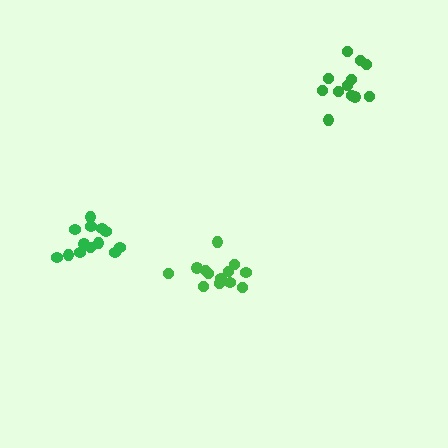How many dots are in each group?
Group 1: 13 dots, Group 2: 12 dots, Group 3: 13 dots (38 total).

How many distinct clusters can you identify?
There are 3 distinct clusters.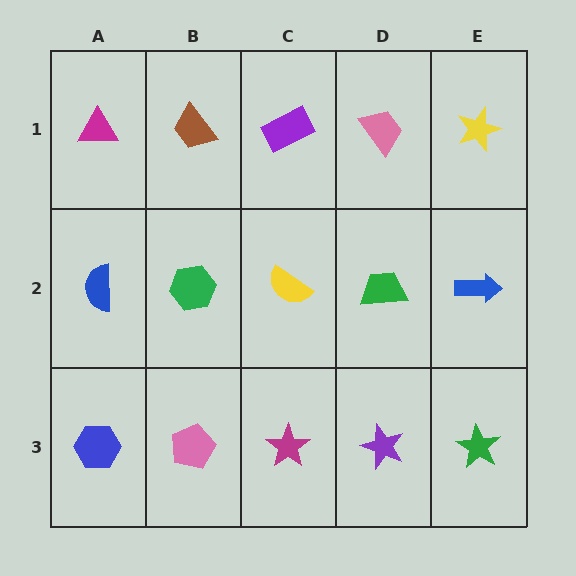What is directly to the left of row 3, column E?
A purple star.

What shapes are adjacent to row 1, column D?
A green trapezoid (row 2, column D), a purple rectangle (row 1, column C), a yellow star (row 1, column E).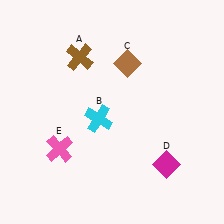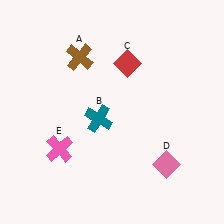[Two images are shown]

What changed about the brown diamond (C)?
In Image 1, C is brown. In Image 2, it changed to red.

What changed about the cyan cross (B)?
In Image 1, B is cyan. In Image 2, it changed to teal.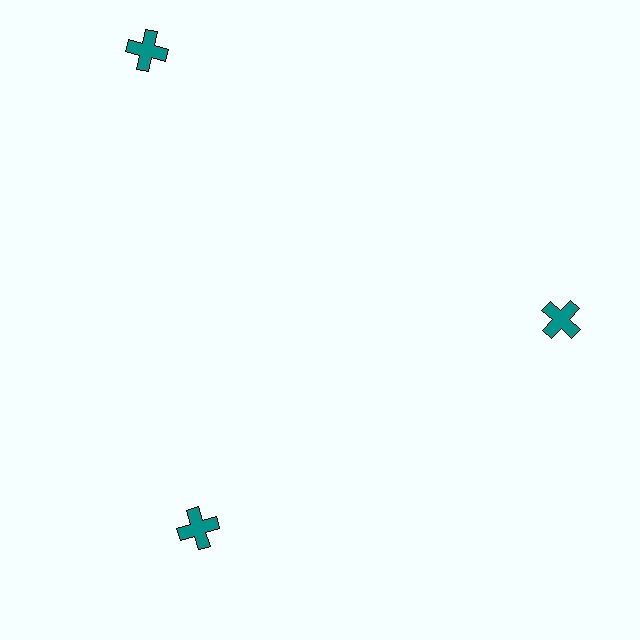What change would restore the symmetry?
The symmetry would be restored by moving it inward, back onto the ring so that all 3 crosses sit at equal angles and equal distance from the center.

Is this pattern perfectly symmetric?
No. The 3 teal crosses are arranged in a ring, but one element near the 11 o'clock position is pushed outward from the center, breaking the 3-fold rotational symmetry.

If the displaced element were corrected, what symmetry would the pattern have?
It would have 3-fold rotational symmetry — the pattern would map onto itself every 120 degrees.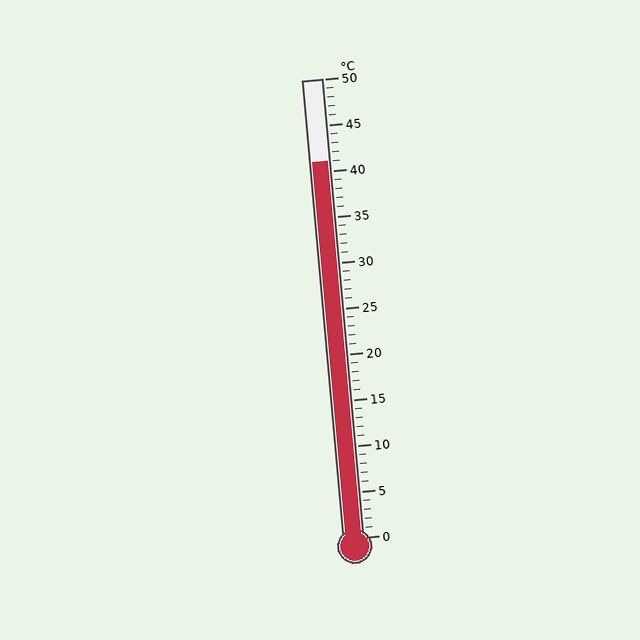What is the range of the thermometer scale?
The thermometer scale ranges from 0°C to 50°C.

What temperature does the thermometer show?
The thermometer shows approximately 41°C.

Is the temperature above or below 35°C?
The temperature is above 35°C.